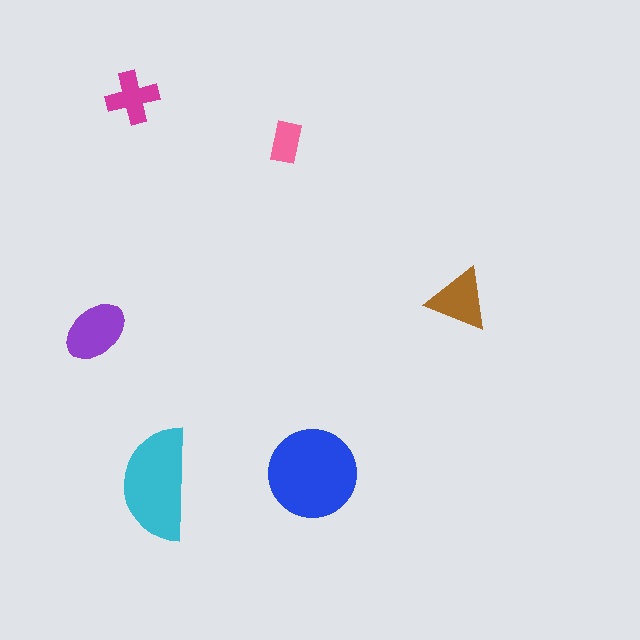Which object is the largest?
The blue circle.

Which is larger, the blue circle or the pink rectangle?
The blue circle.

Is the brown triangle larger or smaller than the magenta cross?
Larger.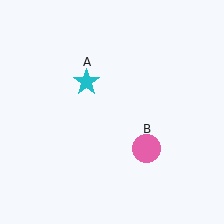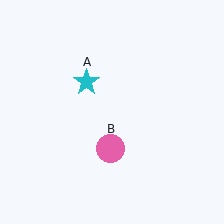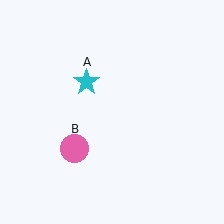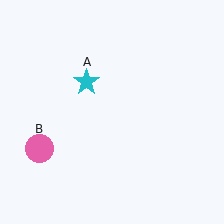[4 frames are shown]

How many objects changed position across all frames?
1 object changed position: pink circle (object B).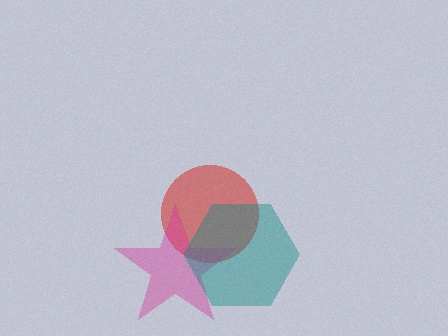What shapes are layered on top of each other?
The layered shapes are: a red circle, a magenta star, a teal hexagon.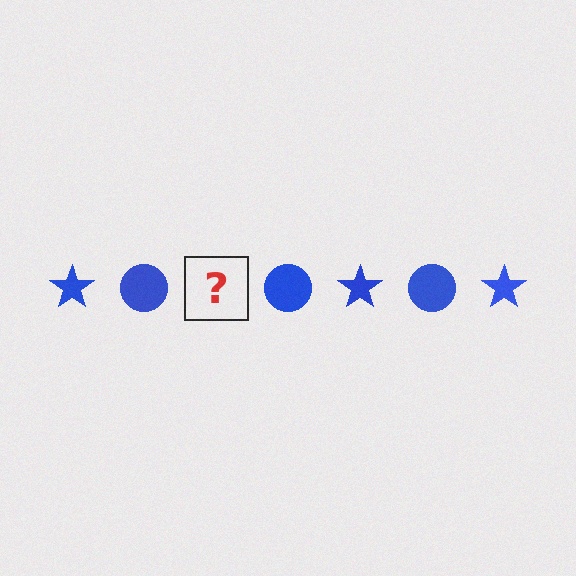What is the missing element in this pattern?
The missing element is a blue star.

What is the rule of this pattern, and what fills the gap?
The rule is that the pattern cycles through star, circle shapes in blue. The gap should be filled with a blue star.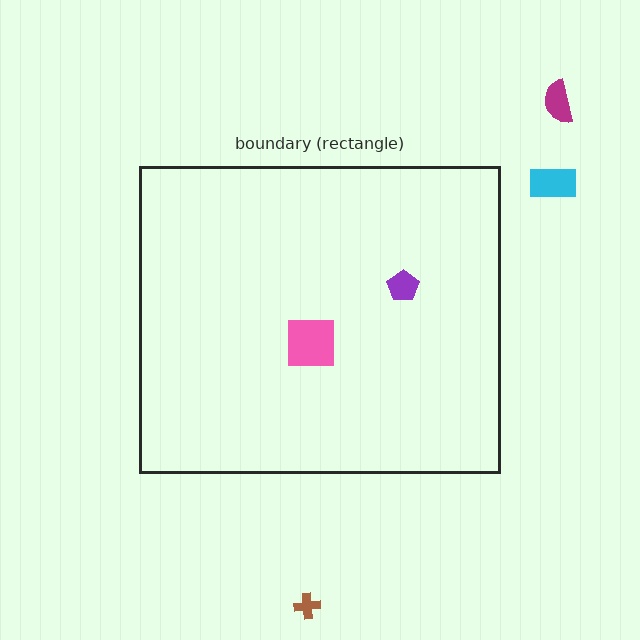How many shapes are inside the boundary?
2 inside, 3 outside.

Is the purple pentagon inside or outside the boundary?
Inside.